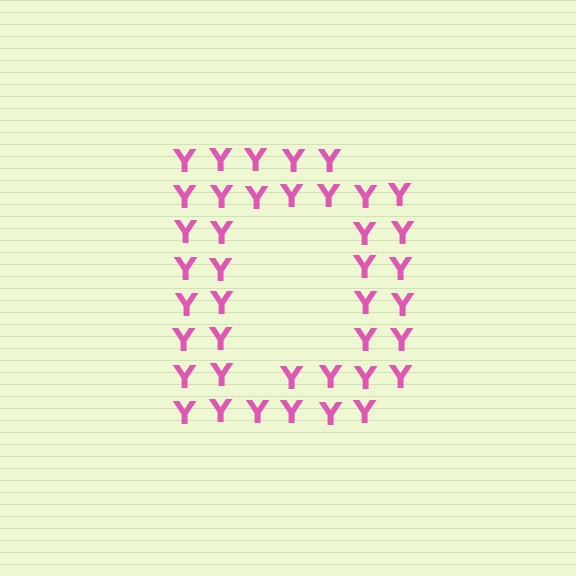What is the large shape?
The large shape is the letter D.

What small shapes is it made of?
It is made of small letter Y's.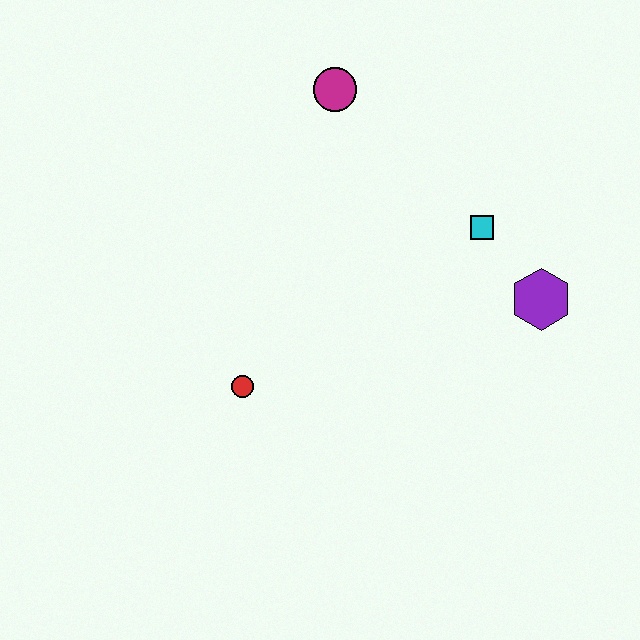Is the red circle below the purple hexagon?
Yes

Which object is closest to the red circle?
The cyan square is closest to the red circle.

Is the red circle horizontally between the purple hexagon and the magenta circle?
No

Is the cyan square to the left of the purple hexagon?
Yes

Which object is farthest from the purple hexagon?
The red circle is farthest from the purple hexagon.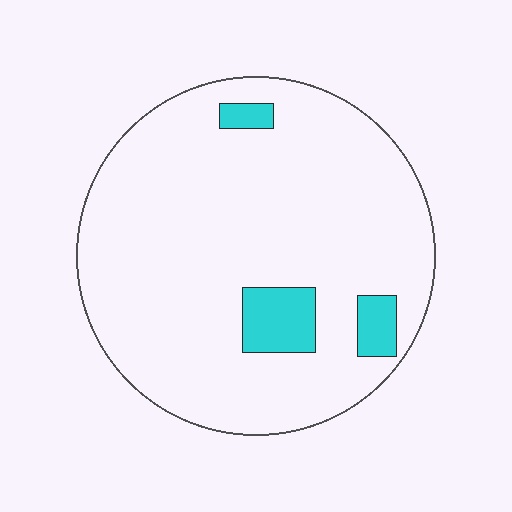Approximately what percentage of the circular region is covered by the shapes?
Approximately 10%.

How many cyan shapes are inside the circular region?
3.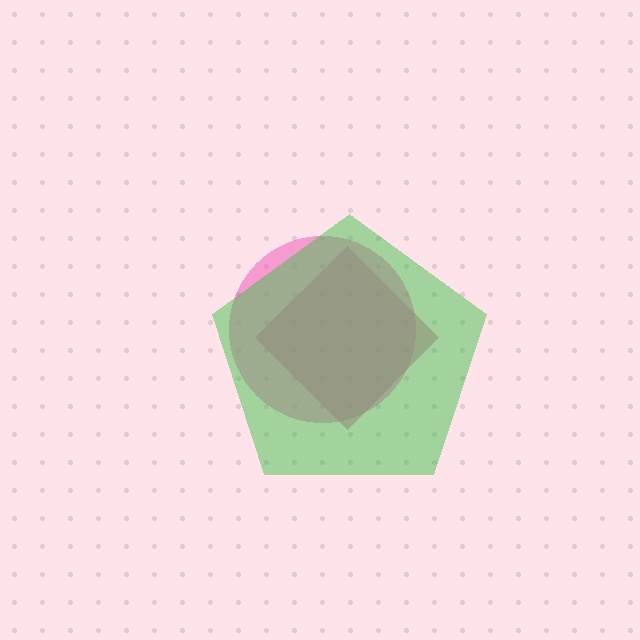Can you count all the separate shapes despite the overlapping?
Yes, there are 3 separate shapes.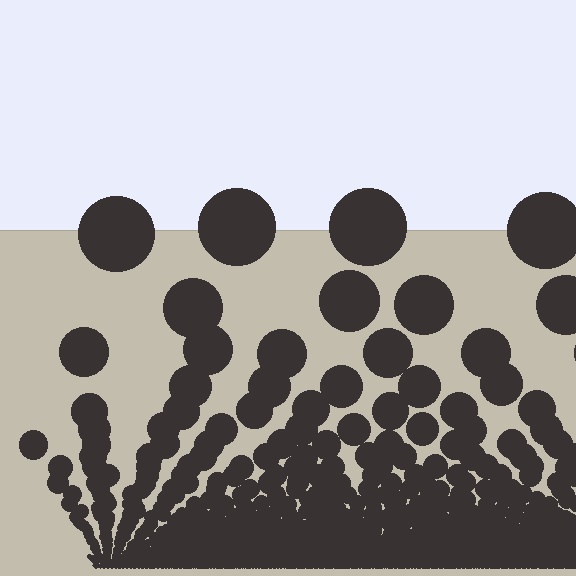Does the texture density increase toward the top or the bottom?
Density increases toward the bottom.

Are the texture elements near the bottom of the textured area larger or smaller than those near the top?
Smaller. The gradient is inverted — elements near the bottom are smaller and denser.